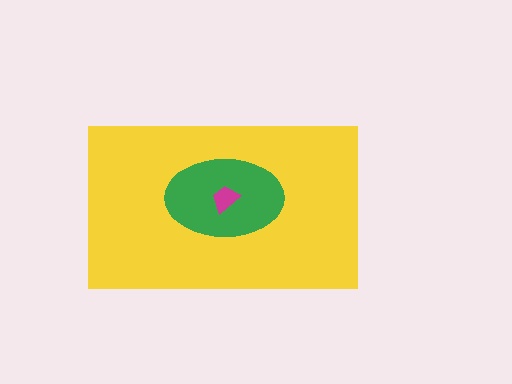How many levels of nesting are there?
3.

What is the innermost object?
The magenta trapezoid.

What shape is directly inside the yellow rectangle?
The green ellipse.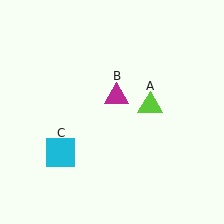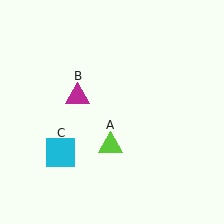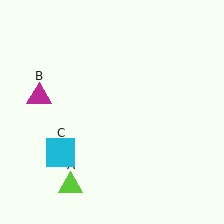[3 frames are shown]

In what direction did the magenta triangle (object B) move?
The magenta triangle (object B) moved left.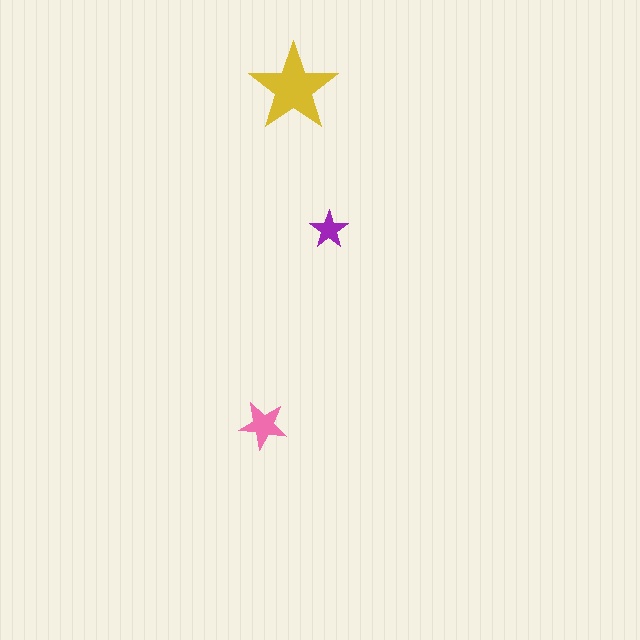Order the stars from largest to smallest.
the yellow one, the pink one, the purple one.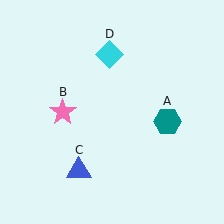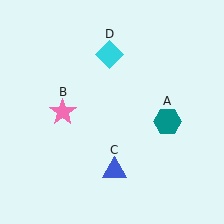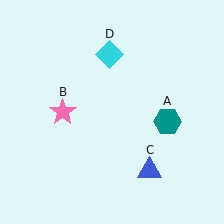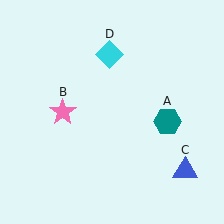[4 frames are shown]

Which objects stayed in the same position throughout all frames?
Teal hexagon (object A) and pink star (object B) and cyan diamond (object D) remained stationary.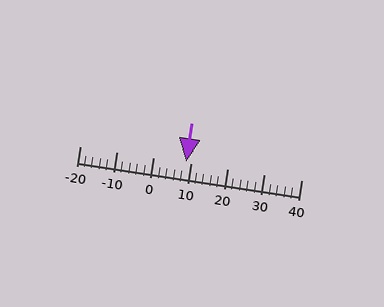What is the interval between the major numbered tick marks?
The major tick marks are spaced 10 units apart.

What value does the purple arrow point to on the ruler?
The purple arrow points to approximately 9.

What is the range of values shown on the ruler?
The ruler shows values from -20 to 40.